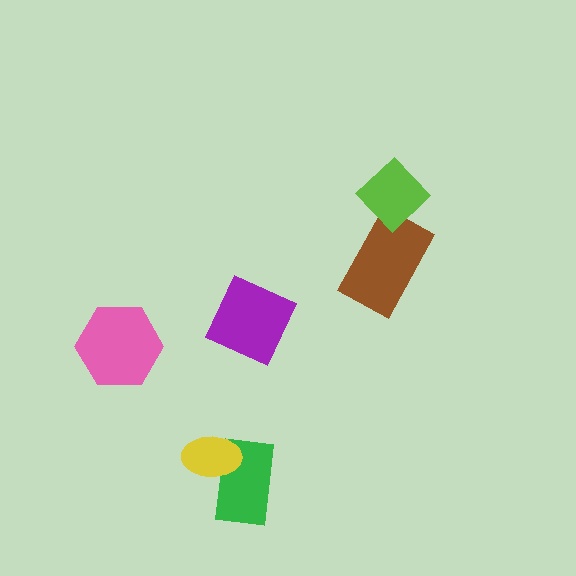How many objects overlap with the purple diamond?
0 objects overlap with the purple diamond.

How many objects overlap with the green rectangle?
1 object overlaps with the green rectangle.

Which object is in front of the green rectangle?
The yellow ellipse is in front of the green rectangle.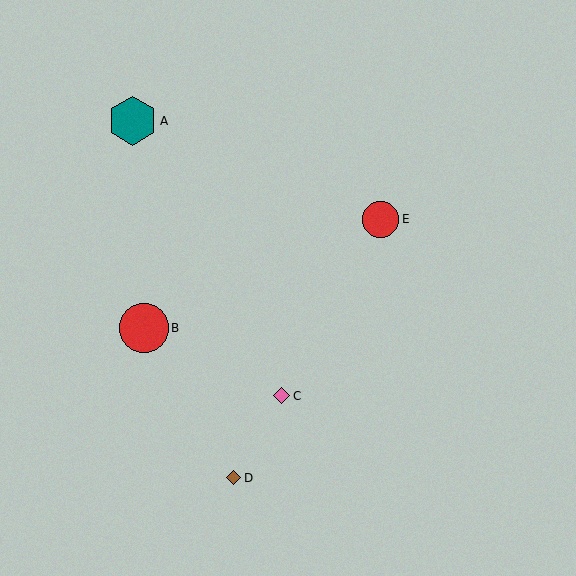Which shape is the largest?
The teal hexagon (labeled A) is the largest.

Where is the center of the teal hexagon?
The center of the teal hexagon is at (133, 121).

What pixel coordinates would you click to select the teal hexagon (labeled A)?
Click at (133, 121) to select the teal hexagon A.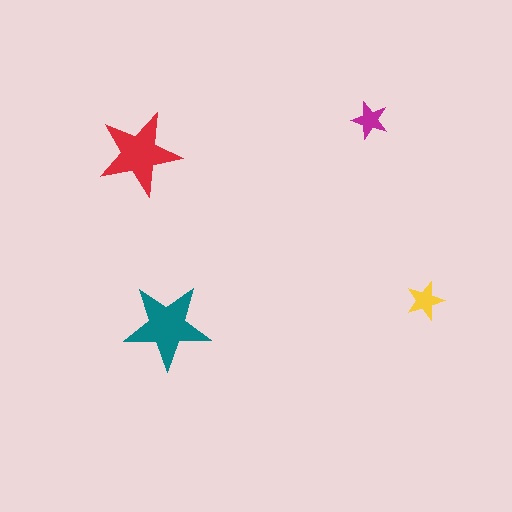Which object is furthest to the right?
The yellow star is rightmost.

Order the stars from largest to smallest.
the teal one, the red one, the yellow one, the magenta one.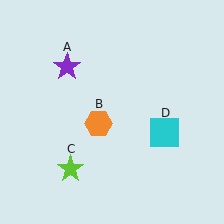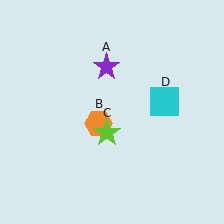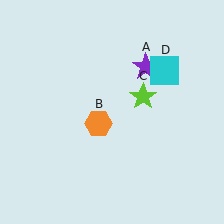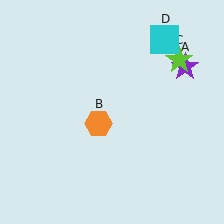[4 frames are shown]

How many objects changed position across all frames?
3 objects changed position: purple star (object A), lime star (object C), cyan square (object D).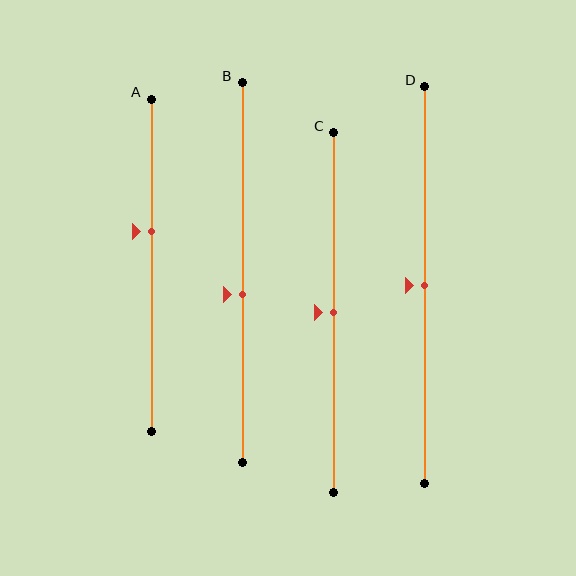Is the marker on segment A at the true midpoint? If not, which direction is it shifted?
No, the marker on segment A is shifted upward by about 10% of the segment length.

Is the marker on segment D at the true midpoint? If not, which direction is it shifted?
Yes, the marker on segment D is at the true midpoint.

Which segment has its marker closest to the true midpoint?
Segment C has its marker closest to the true midpoint.